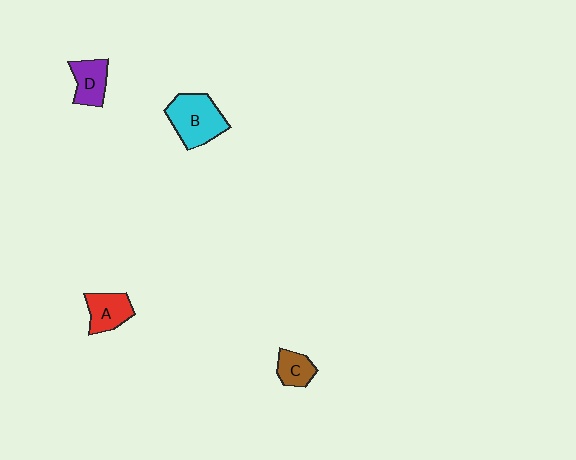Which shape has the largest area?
Shape B (cyan).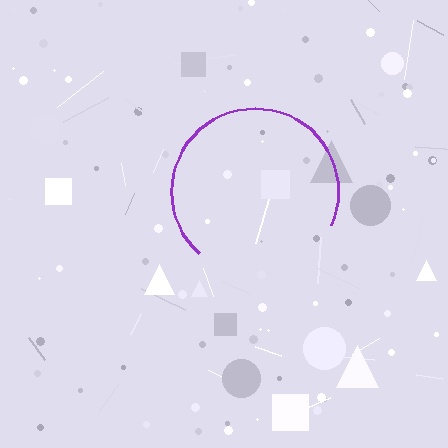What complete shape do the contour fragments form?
The contour fragments form a circle.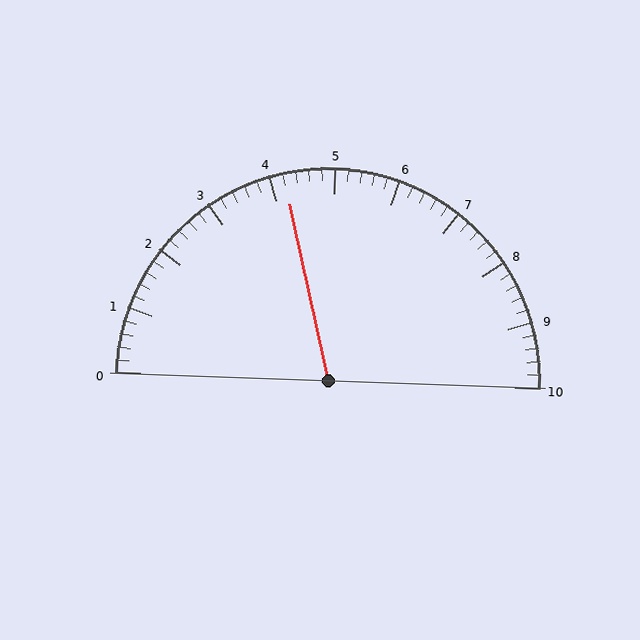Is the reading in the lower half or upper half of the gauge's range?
The reading is in the lower half of the range (0 to 10).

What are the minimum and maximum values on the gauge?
The gauge ranges from 0 to 10.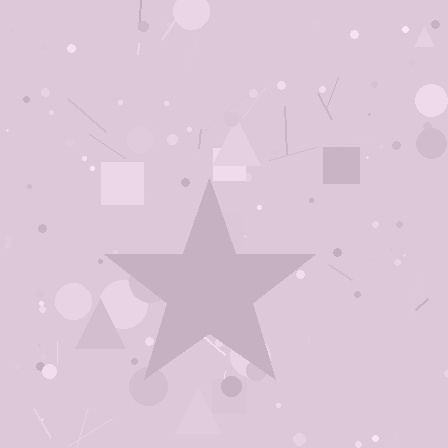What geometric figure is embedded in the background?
A star is embedded in the background.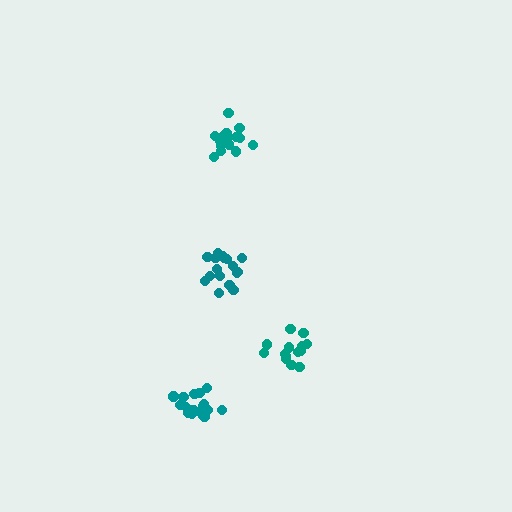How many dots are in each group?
Group 1: 17 dots, Group 2: 17 dots, Group 3: 18 dots, Group 4: 14 dots (66 total).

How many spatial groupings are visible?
There are 4 spatial groupings.